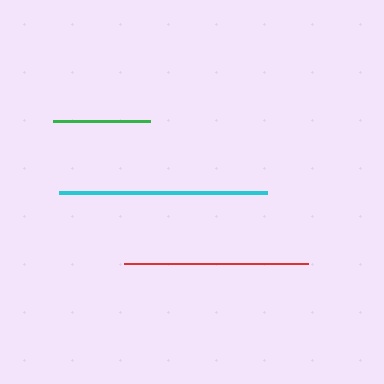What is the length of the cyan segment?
The cyan segment is approximately 208 pixels long.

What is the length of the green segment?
The green segment is approximately 97 pixels long.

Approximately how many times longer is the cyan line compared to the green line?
The cyan line is approximately 2.1 times the length of the green line.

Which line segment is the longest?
The cyan line is the longest at approximately 208 pixels.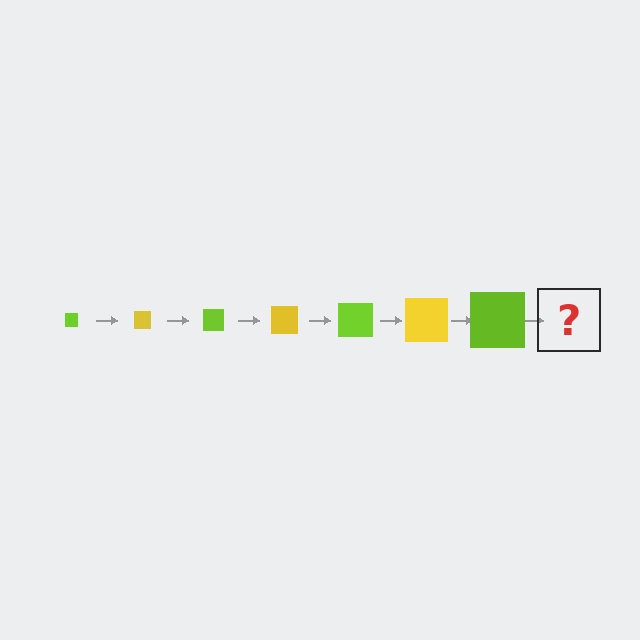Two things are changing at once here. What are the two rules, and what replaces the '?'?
The two rules are that the square grows larger each step and the color cycles through lime and yellow. The '?' should be a yellow square, larger than the previous one.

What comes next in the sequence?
The next element should be a yellow square, larger than the previous one.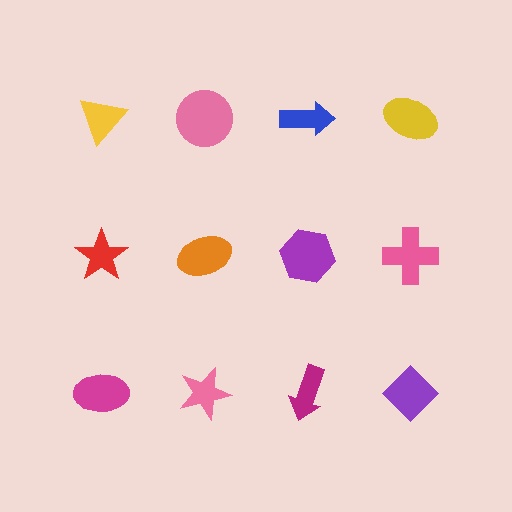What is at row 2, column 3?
A purple hexagon.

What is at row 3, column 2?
A pink star.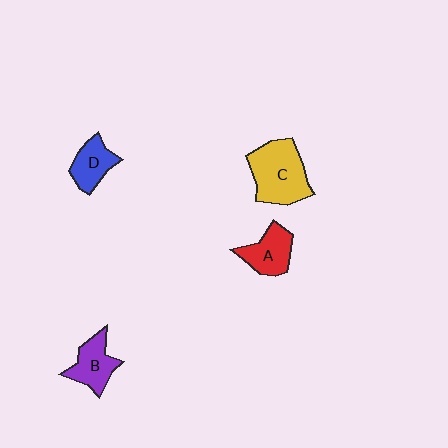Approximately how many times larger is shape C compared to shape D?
Approximately 1.9 times.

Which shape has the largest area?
Shape C (yellow).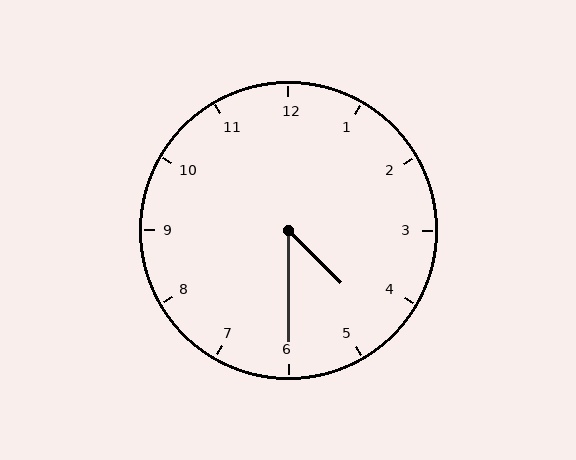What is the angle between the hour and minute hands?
Approximately 45 degrees.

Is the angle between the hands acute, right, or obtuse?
It is acute.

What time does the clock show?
4:30.